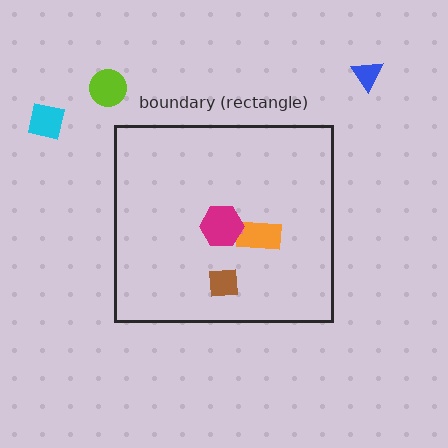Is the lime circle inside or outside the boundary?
Outside.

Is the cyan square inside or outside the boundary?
Outside.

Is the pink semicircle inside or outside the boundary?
Inside.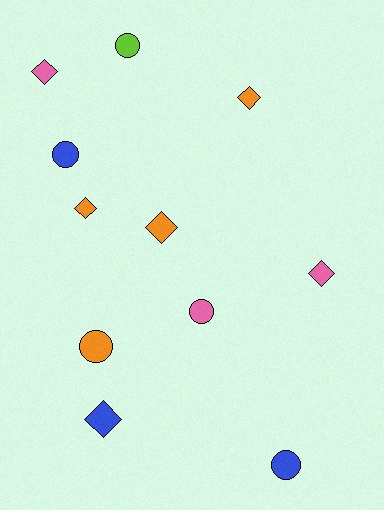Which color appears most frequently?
Orange, with 4 objects.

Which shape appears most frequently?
Diamond, with 6 objects.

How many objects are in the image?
There are 11 objects.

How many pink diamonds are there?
There are 2 pink diamonds.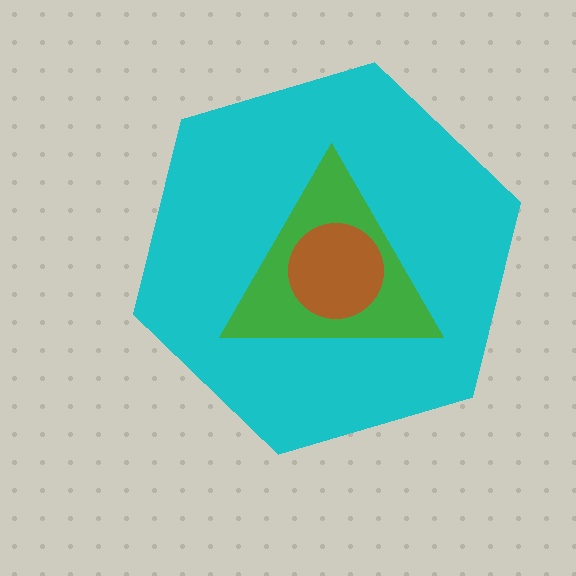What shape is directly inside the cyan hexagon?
The green triangle.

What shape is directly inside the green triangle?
The brown circle.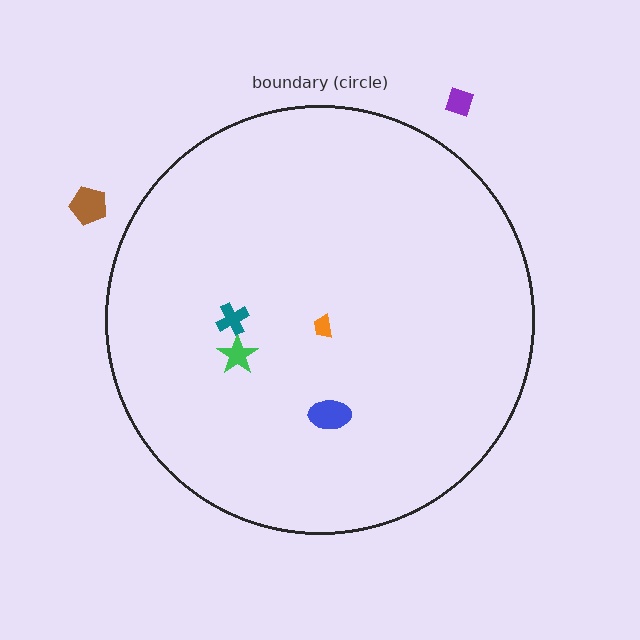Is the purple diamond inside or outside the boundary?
Outside.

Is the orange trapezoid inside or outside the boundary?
Inside.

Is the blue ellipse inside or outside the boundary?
Inside.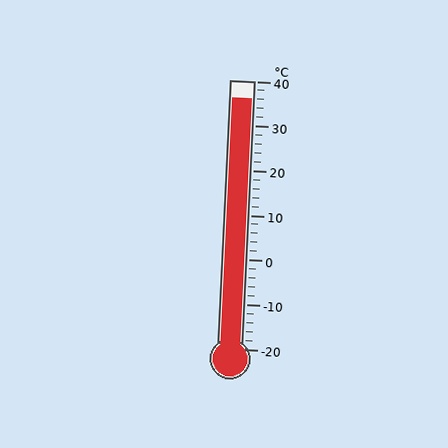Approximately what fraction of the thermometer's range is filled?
The thermometer is filled to approximately 95% of its range.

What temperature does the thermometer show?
The thermometer shows approximately 36°C.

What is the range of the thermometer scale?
The thermometer scale ranges from -20°C to 40°C.